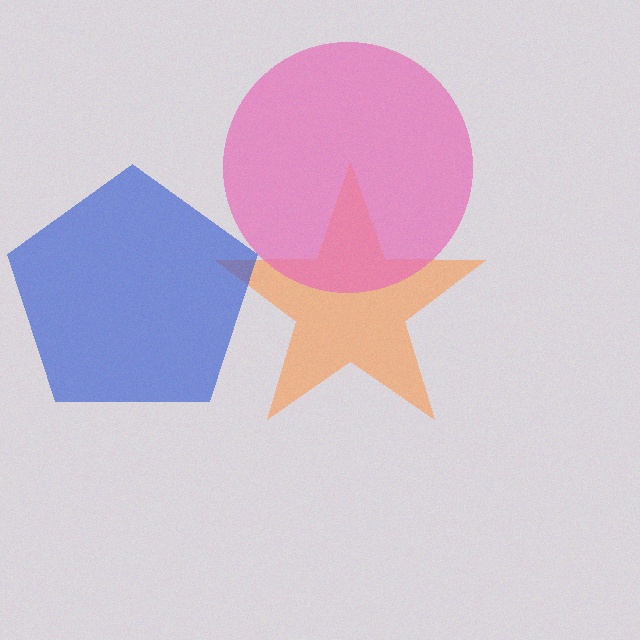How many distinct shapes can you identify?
There are 3 distinct shapes: an orange star, a blue pentagon, a pink circle.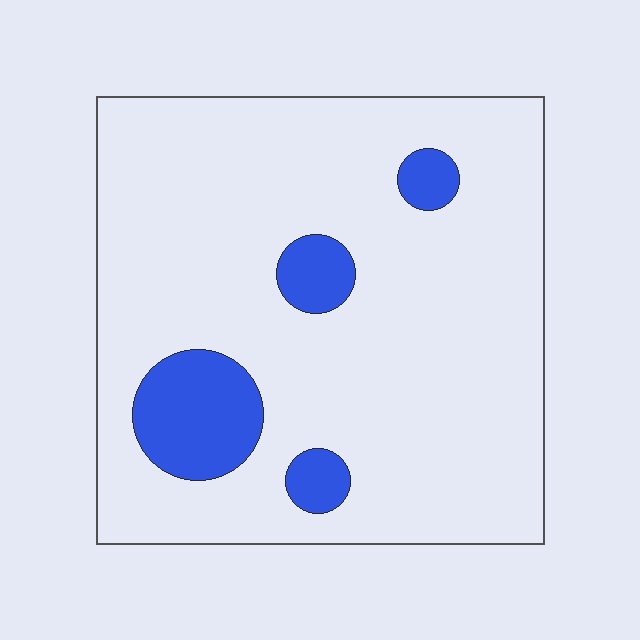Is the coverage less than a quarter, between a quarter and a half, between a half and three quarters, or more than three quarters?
Less than a quarter.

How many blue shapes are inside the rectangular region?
4.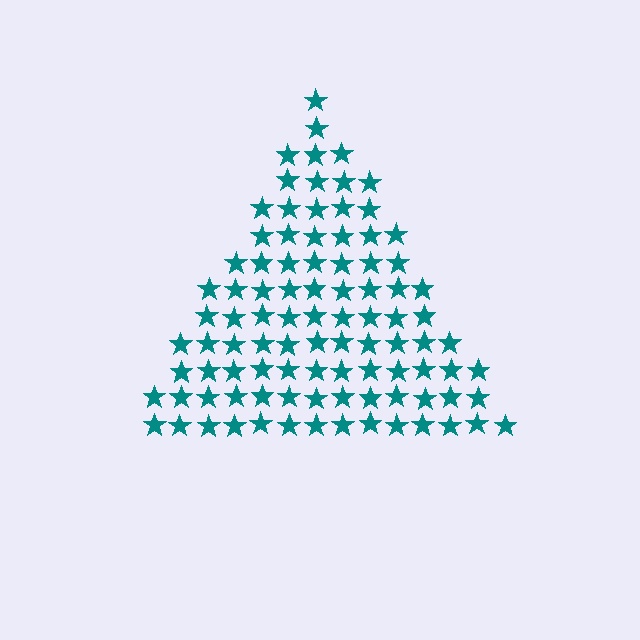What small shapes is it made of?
It is made of small stars.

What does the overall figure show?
The overall figure shows a triangle.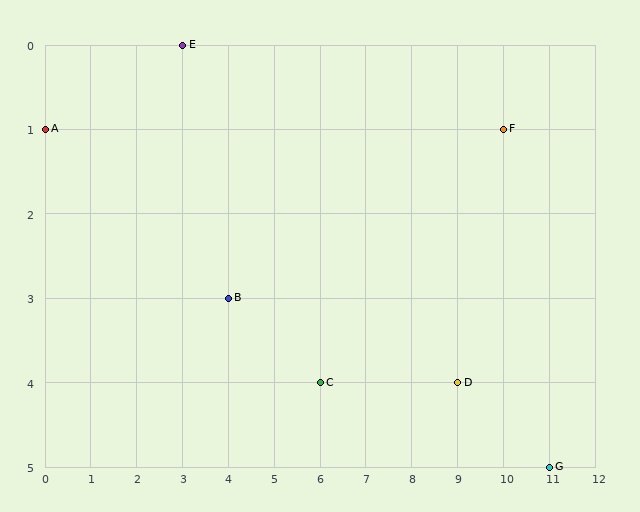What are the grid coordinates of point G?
Point G is at grid coordinates (11, 5).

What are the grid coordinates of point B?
Point B is at grid coordinates (4, 3).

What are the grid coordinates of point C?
Point C is at grid coordinates (6, 4).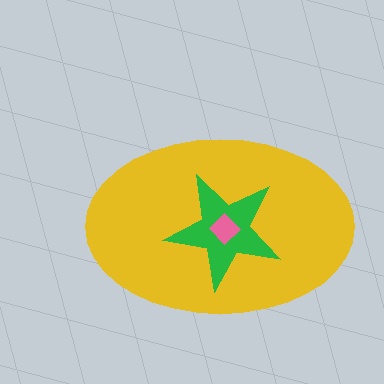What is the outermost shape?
The yellow ellipse.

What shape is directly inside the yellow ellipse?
The green star.